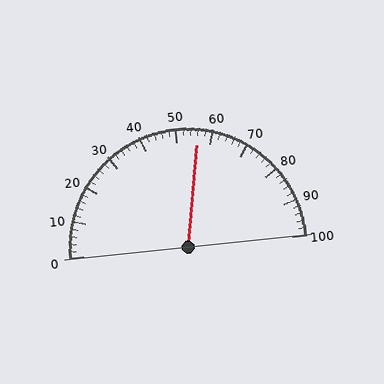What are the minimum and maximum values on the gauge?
The gauge ranges from 0 to 100.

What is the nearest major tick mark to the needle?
The nearest major tick mark is 60.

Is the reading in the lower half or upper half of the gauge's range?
The reading is in the upper half of the range (0 to 100).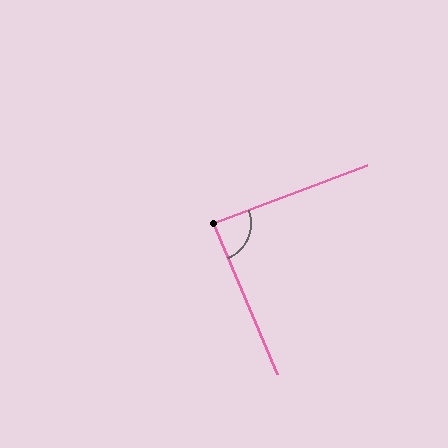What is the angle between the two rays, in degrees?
Approximately 88 degrees.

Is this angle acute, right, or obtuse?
It is approximately a right angle.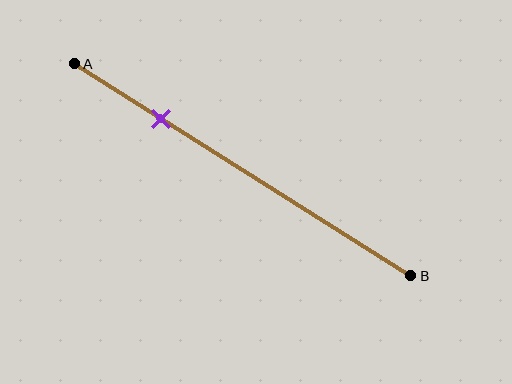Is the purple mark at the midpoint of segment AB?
No, the mark is at about 25% from A, not at the 50% midpoint.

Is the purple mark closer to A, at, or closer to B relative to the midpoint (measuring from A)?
The purple mark is closer to point A than the midpoint of segment AB.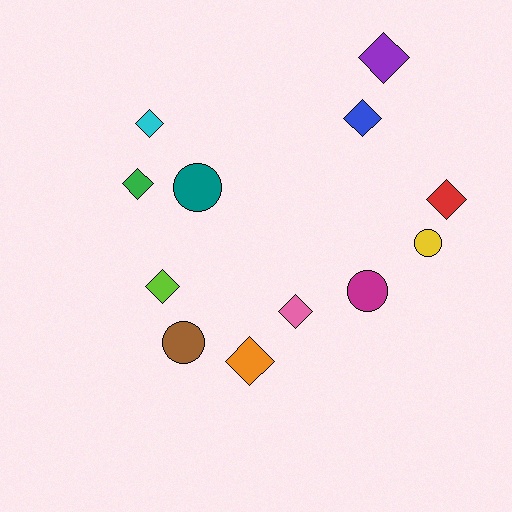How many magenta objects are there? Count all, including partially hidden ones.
There is 1 magenta object.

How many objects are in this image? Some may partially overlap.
There are 12 objects.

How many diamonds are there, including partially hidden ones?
There are 8 diamonds.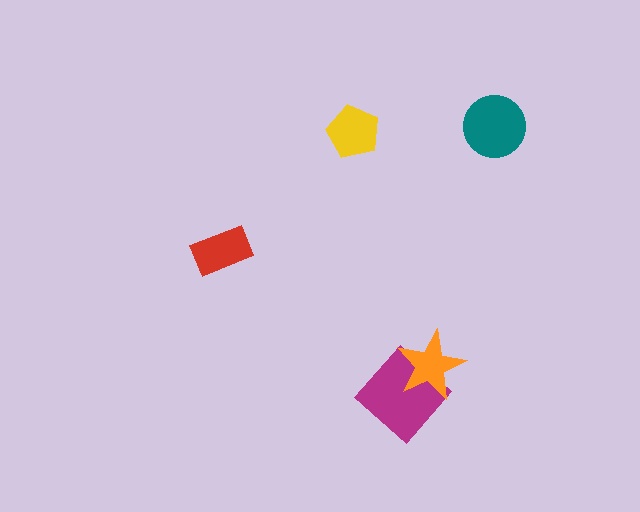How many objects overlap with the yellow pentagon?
0 objects overlap with the yellow pentagon.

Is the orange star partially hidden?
No, no other shape covers it.